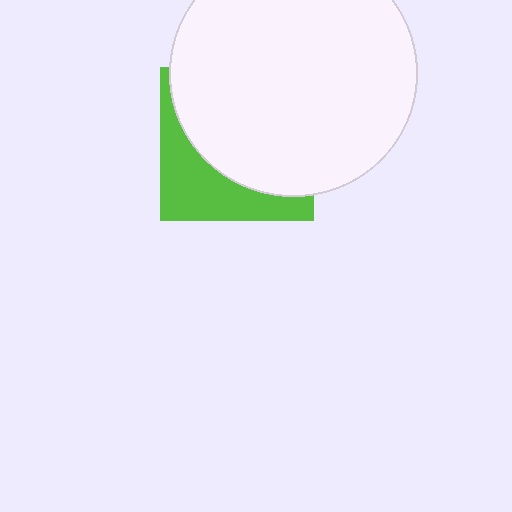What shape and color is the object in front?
The object in front is a white circle.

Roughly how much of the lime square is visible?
A small part of it is visible (roughly 35%).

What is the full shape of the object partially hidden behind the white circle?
The partially hidden object is a lime square.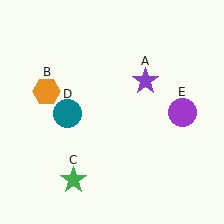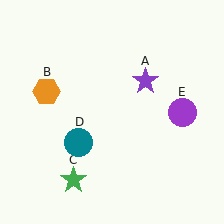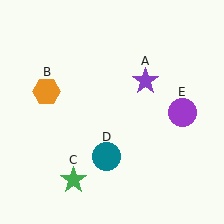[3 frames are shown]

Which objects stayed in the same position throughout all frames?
Purple star (object A) and orange hexagon (object B) and green star (object C) and purple circle (object E) remained stationary.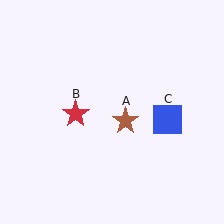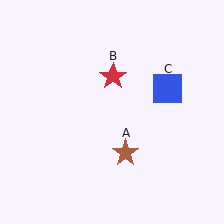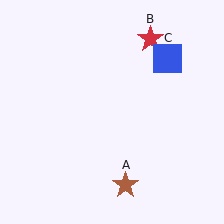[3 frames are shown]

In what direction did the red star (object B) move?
The red star (object B) moved up and to the right.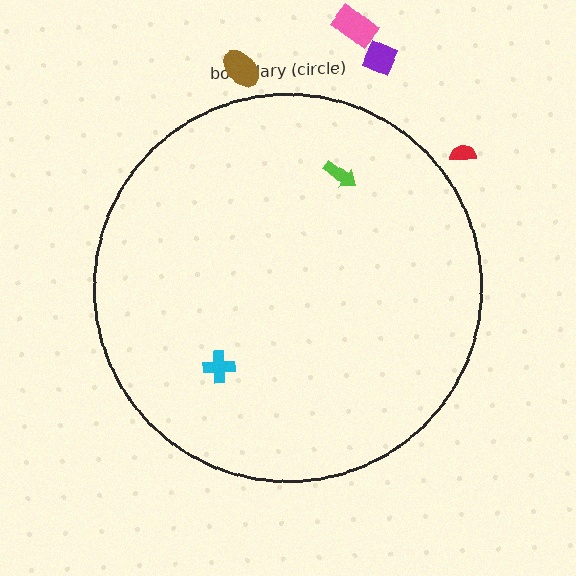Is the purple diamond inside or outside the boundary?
Outside.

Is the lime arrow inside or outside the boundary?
Inside.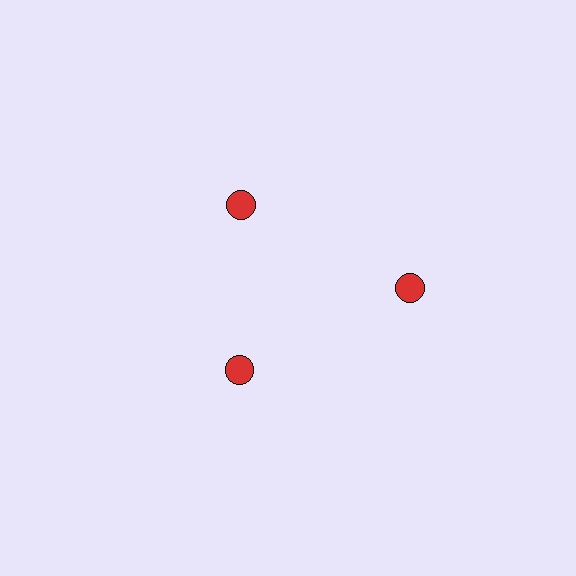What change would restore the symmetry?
The symmetry would be restored by moving it inward, back onto the ring so that all 3 circles sit at equal angles and equal distance from the center.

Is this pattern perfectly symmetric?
No. The 3 red circles are arranged in a ring, but one element near the 3 o'clock position is pushed outward from the center, breaking the 3-fold rotational symmetry.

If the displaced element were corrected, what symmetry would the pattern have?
It would have 3-fold rotational symmetry — the pattern would map onto itself every 120 degrees.